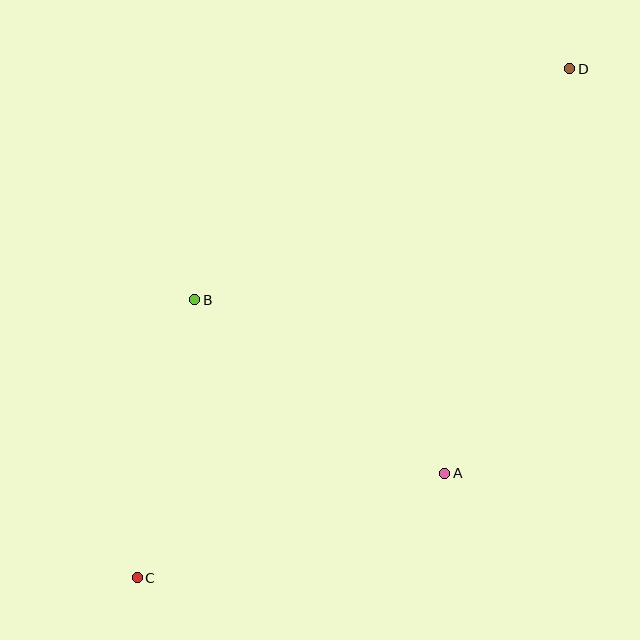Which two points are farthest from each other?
Points C and D are farthest from each other.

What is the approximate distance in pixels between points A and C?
The distance between A and C is approximately 324 pixels.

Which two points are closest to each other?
Points B and C are closest to each other.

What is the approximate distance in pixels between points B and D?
The distance between B and D is approximately 440 pixels.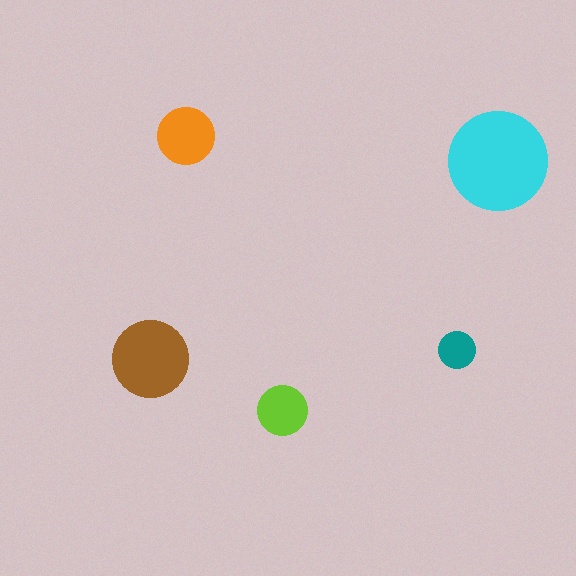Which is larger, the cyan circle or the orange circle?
The cyan one.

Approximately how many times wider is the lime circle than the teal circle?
About 1.5 times wider.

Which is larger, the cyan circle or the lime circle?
The cyan one.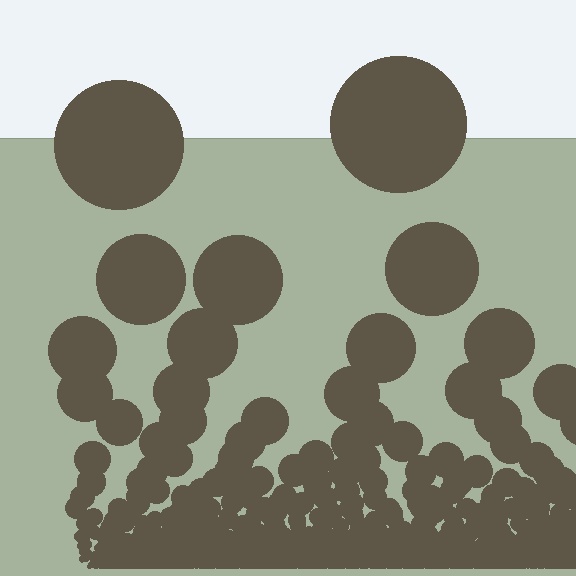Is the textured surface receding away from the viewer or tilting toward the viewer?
The surface appears to tilt toward the viewer. Texture elements get larger and sparser toward the top.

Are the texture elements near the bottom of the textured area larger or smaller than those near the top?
Smaller. The gradient is inverted — elements near the bottom are smaller and denser.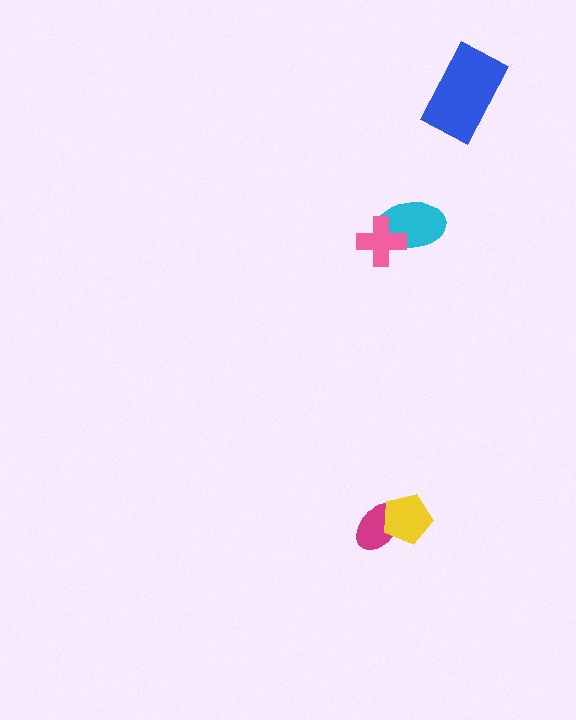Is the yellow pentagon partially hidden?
No, no other shape covers it.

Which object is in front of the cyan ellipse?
The pink cross is in front of the cyan ellipse.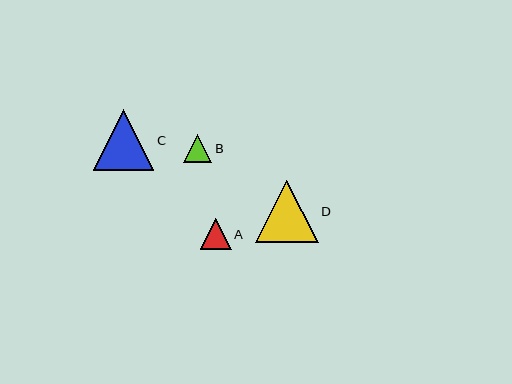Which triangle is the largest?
Triangle D is the largest with a size of approximately 63 pixels.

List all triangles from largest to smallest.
From largest to smallest: D, C, A, B.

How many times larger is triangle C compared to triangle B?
Triangle C is approximately 2.2 times the size of triangle B.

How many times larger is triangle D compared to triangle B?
Triangle D is approximately 2.2 times the size of triangle B.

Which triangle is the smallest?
Triangle B is the smallest with a size of approximately 28 pixels.